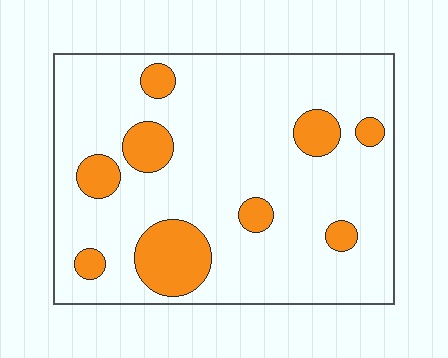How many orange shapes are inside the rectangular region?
9.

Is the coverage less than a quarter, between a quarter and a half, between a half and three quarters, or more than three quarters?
Less than a quarter.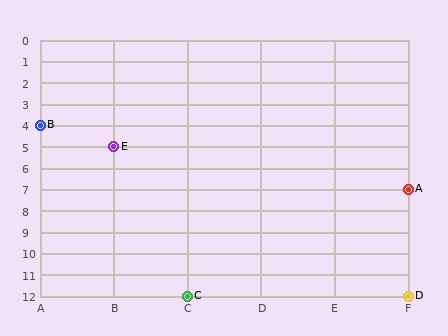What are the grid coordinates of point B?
Point B is at grid coordinates (A, 4).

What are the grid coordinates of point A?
Point A is at grid coordinates (F, 7).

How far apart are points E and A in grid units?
Points E and A are 4 columns and 2 rows apart (about 4.5 grid units diagonally).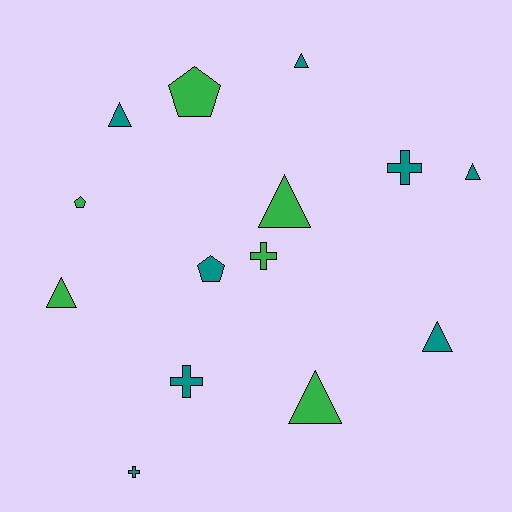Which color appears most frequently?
Teal, with 8 objects.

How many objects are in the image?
There are 14 objects.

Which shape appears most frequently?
Triangle, with 7 objects.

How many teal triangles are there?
There are 4 teal triangles.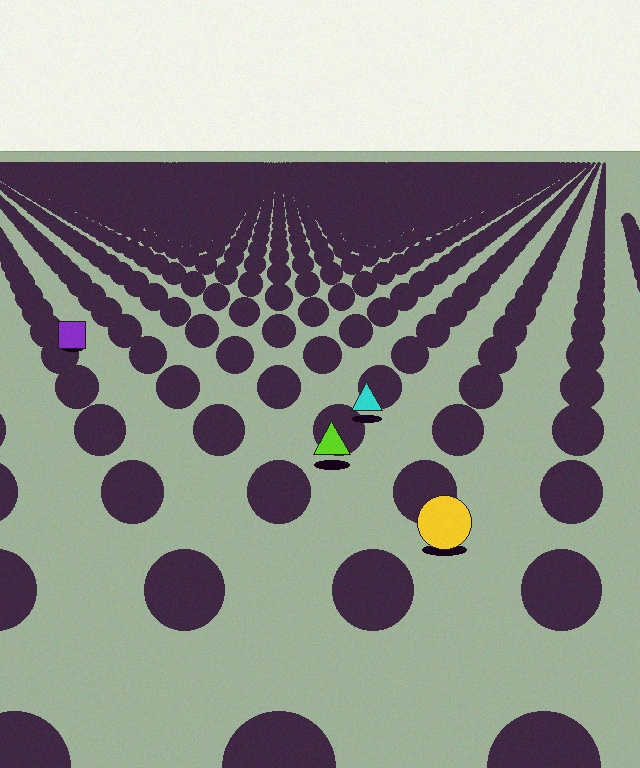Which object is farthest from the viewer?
The purple square is farthest from the viewer. It appears smaller and the ground texture around it is denser.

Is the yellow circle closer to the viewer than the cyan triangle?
Yes. The yellow circle is closer — you can tell from the texture gradient: the ground texture is coarser near it.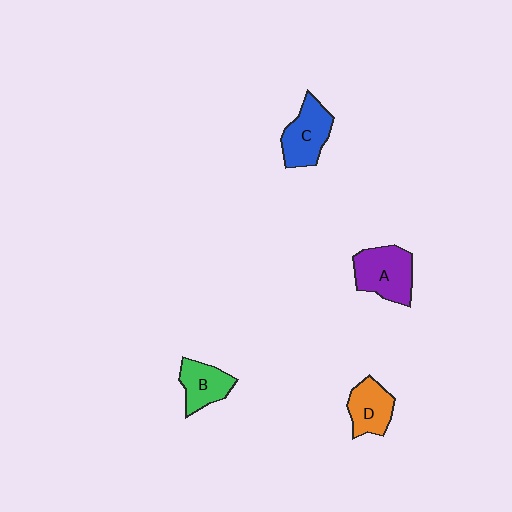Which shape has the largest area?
Shape A (purple).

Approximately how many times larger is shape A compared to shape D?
Approximately 1.3 times.